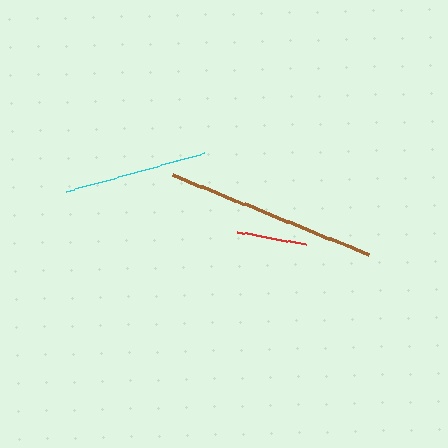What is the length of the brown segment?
The brown segment is approximately 212 pixels long.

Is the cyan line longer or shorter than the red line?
The cyan line is longer than the red line.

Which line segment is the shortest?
The red line is the shortest at approximately 69 pixels.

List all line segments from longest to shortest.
From longest to shortest: brown, cyan, red.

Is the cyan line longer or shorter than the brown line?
The brown line is longer than the cyan line.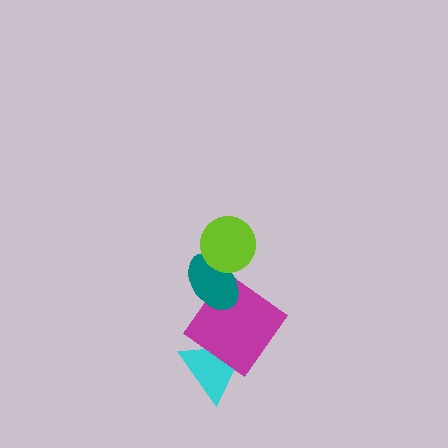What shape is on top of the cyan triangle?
The magenta diamond is on top of the cyan triangle.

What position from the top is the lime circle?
The lime circle is 1st from the top.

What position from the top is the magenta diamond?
The magenta diamond is 3rd from the top.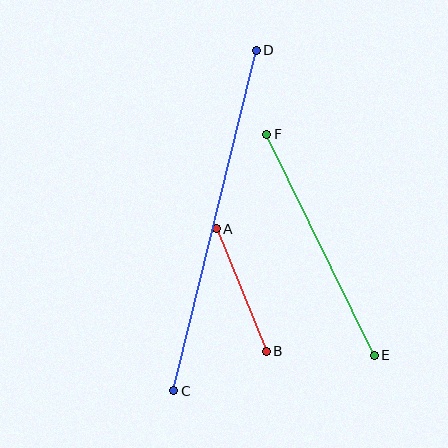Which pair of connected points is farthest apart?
Points C and D are farthest apart.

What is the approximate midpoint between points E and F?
The midpoint is at approximately (320, 245) pixels.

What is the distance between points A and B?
The distance is approximately 132 pixels.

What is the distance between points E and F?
The distance is approximately 246 pixels.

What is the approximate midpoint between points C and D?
The midpoint is at approximately (215, 220) pixels.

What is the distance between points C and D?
The distance is approximately 350 pixels.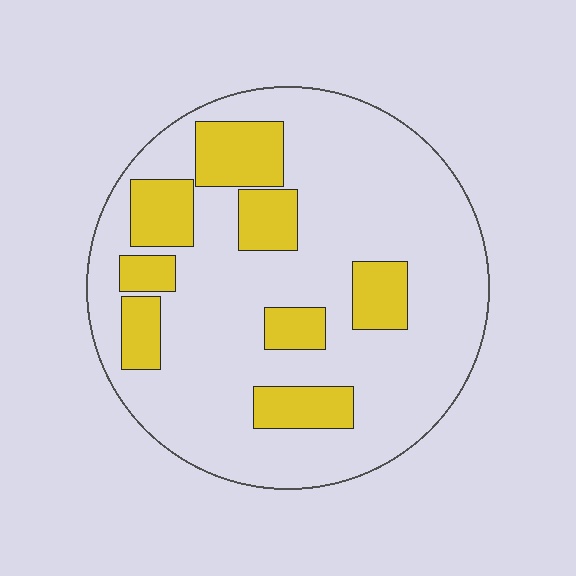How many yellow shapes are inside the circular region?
8.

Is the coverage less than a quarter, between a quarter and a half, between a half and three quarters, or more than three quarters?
Less than a quarter.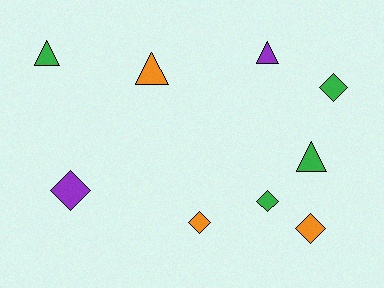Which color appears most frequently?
Green, with 4 objects.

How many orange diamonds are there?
There are 2 orange diamonds.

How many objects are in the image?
There are 9 objects.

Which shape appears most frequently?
Diamond, with 5 objects.